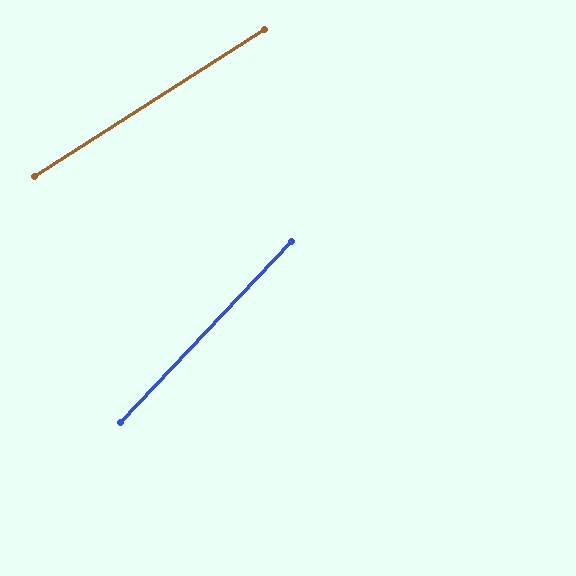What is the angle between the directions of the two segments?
Approximately 14 degrees.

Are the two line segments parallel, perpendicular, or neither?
Neither parallel nor perpendicular — they differ by about 14°.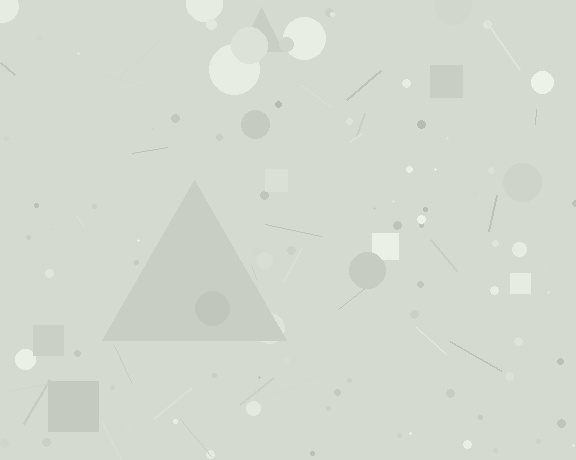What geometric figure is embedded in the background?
A triangle is embedded in the background.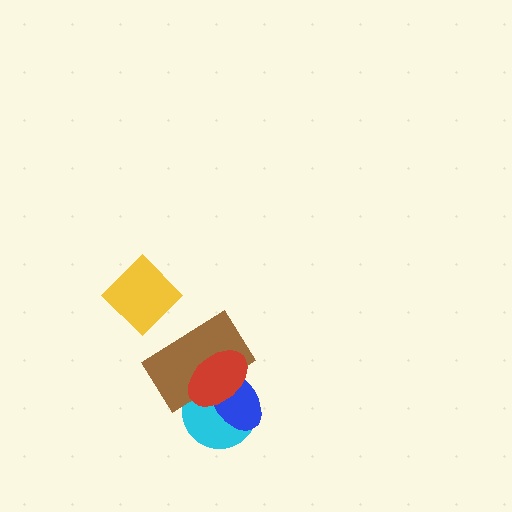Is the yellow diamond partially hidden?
No, no other shape covers it.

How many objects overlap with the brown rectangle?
3 objects overlap with the brown rectangle.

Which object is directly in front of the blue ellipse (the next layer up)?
The brown rectangle is directly in front of the blue ellipse.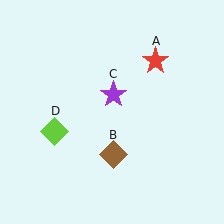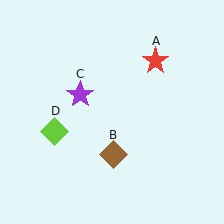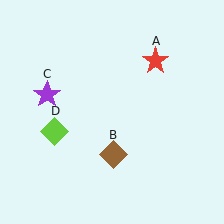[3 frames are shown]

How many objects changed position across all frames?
1 object changed position: purple star (object C).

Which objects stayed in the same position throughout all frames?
Red star (object A) and brown diamond (object B) and lime diamond (object D) remained stationary.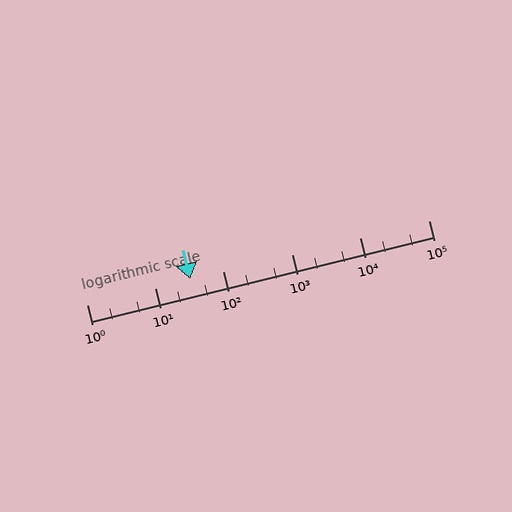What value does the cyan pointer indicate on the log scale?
The pointer indicates approximately 33.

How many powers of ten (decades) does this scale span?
The scale spans 5 decades, from 1 to 100000.